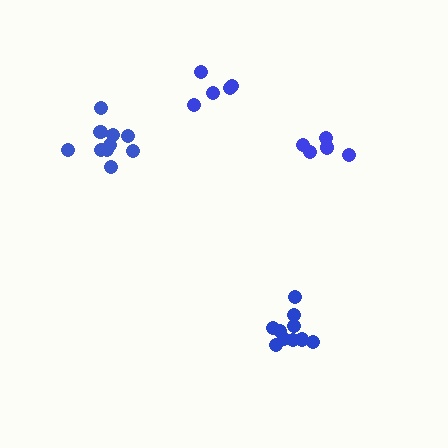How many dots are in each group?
Group 1: 10 dots, Group 2: 5 dots, Group 3: 10 dots, Group 4: 6 dots (31 total).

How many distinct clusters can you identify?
There are 4 distinct clusters.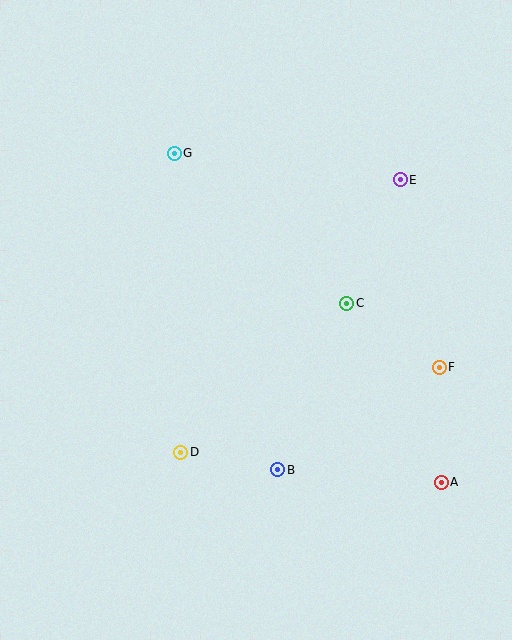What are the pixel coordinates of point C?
Point C is at (347, 303).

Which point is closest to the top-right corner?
Point E is closest to the top-right corner.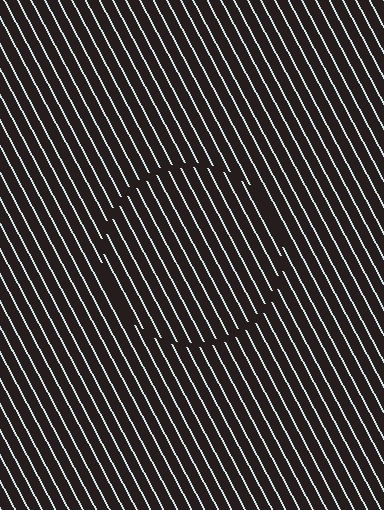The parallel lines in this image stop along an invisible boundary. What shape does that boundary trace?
An illusory circle. The interior of the shape contains the same grating, shifted by half a period — the contour is defined by the phase discontinuity where line-ends from the inner and outer gratings abut.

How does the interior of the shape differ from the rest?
The interior of the shape contains the same grating, shifted by half a period — the contour is defined by the phase discontinuity where line-ends from the inner and outer gratings abut.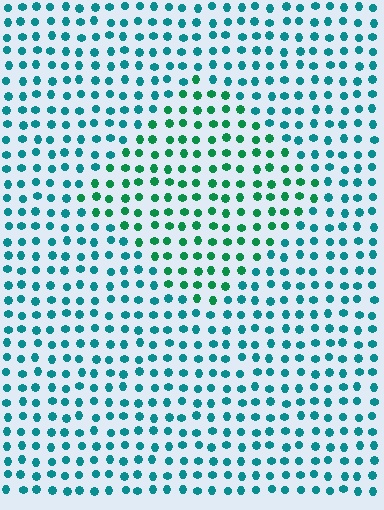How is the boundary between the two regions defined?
The boundary is defined purely by a slight shift in hue (about 34 degrees). Spacing, size, and orientation are identical on both sides.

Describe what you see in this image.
The image is filled with small teal elements in a uniform arrangement. A diamond-shaped region is visible where the elements are tinted to a slightly different hue, forming a subtle color boundary.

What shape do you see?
I see a diamond.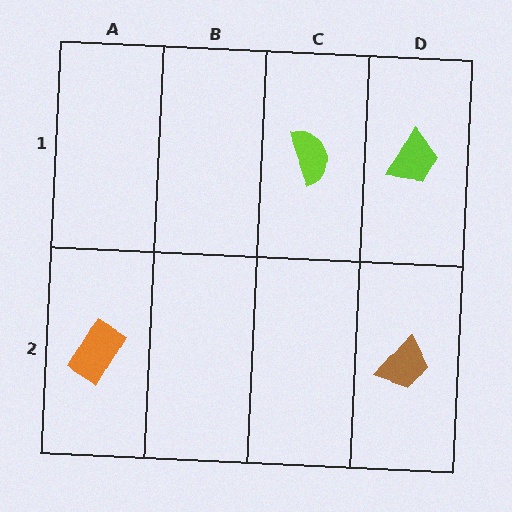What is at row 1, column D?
A lime trapezoid.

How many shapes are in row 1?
2 shapes.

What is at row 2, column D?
A brown trapezoid.